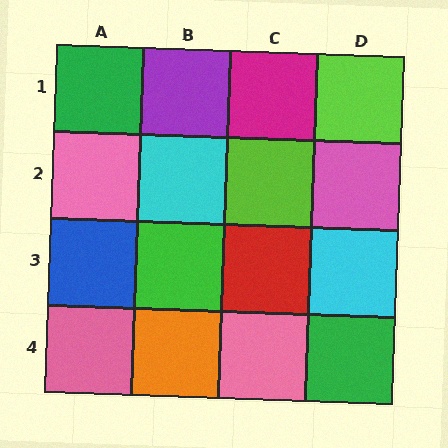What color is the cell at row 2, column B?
Cyan.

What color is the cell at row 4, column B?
Orange.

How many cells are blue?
1 cell is blue.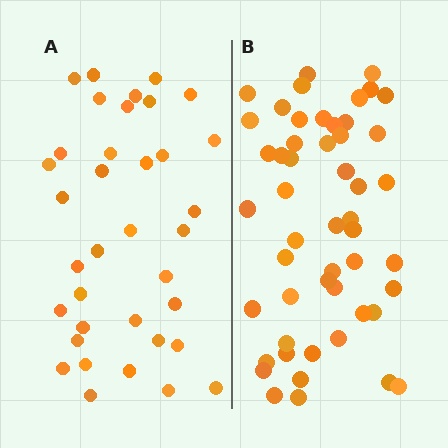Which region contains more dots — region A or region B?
Region B (the right region) has more dots.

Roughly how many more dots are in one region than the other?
Region B has approximately 15 more dots than region A.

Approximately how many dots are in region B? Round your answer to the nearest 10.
About 50 dots. (The exact count is 51, which rounds to 50.)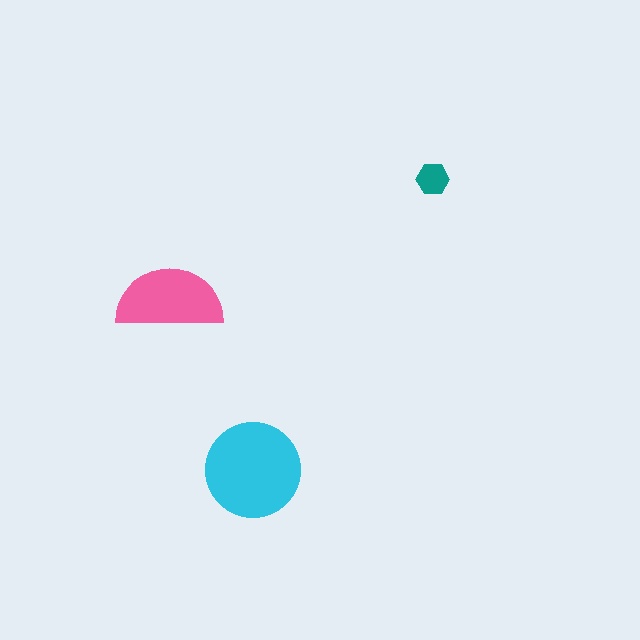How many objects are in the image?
There are 3 objects in the image.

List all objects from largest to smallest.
The cyan circle, the pink semicircle, the teal hexagon.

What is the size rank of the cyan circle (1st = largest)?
1st.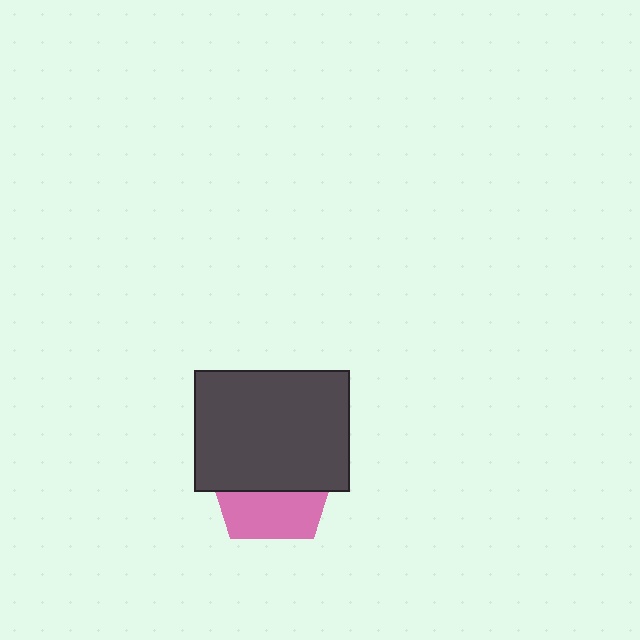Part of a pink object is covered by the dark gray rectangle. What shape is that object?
It is a pentagon.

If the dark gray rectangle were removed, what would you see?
You would see the complete pink pentagon.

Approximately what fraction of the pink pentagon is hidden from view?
Roughly 61% of the pink pentagon is hidden behind the dark gray rectangle.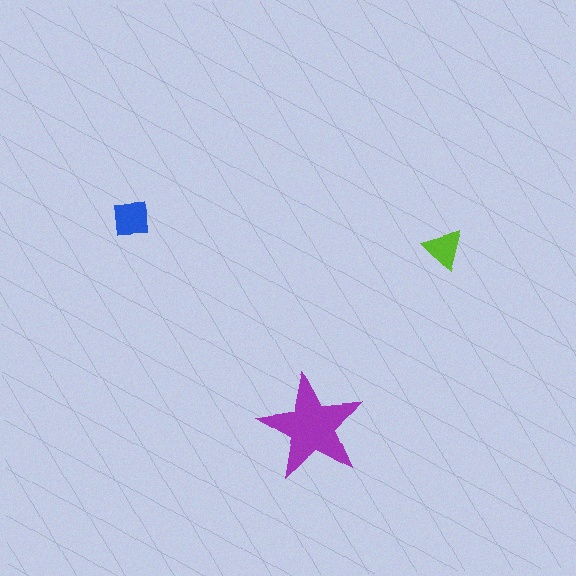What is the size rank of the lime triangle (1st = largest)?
3rd.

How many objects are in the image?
There are 3 objects in the image.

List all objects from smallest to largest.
The lime triangle, the blue square, the purple star.